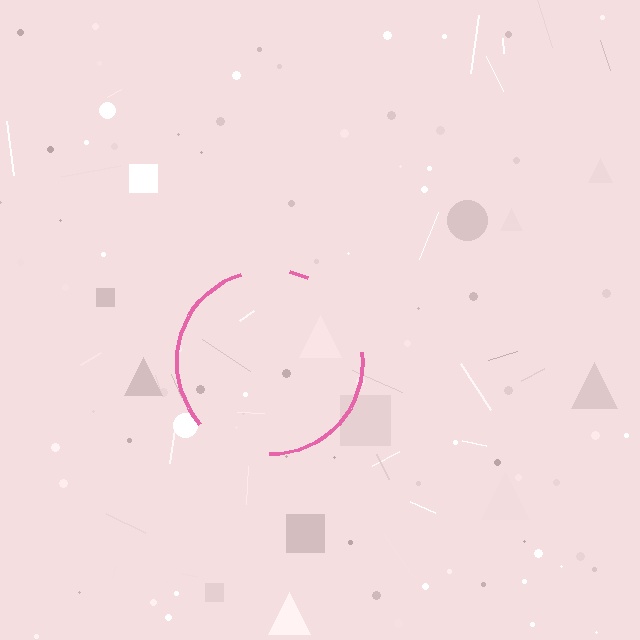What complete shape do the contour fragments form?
The contour fragments form a circle.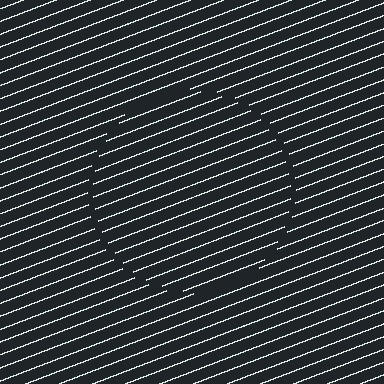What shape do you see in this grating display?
An illusory circle. The interior of the shape contains the same grating, shifted by half a period — the contour is defined by the phase discontinuity where line-ends from the inner and outer gratings abut.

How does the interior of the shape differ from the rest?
The interior of the shape contains the same grating, shifted by half a period — the contour is defined by the phase discontinuity where line-ends from the inner and outer gratings abut.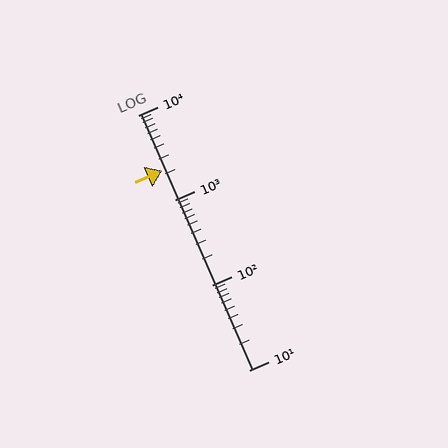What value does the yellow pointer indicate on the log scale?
The pointer indicates approximately 2200.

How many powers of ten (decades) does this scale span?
The scale spans 3 decades, from 10 to 10000.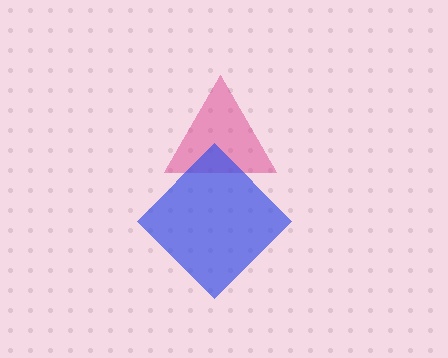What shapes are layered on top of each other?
The layered shapes are: a magenta triangle, a blue diamond.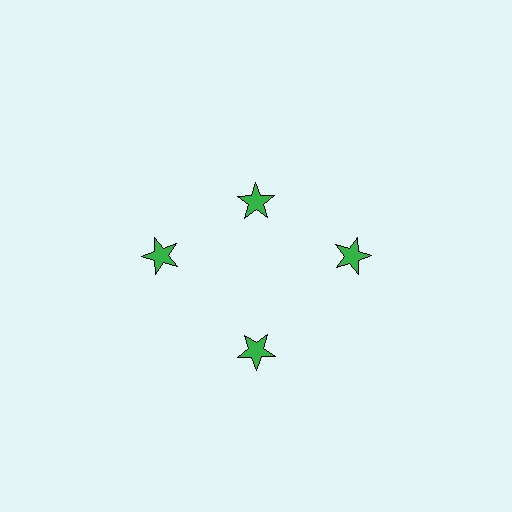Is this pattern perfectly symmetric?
No. The 4 green stars are arranged in a ring, but one element near the 12 o'clock position is pulled inward toward the center, breaking the 4-fold rotational symmetry.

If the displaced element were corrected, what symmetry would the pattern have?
It would have 4-fold rotational symmetry — the pattern would map onto itself every 90 degrees.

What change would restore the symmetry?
The symmetry would be restored by moving it outward, back onto the ring so that all 4 stars sit at equal angles and equal distance from the center.